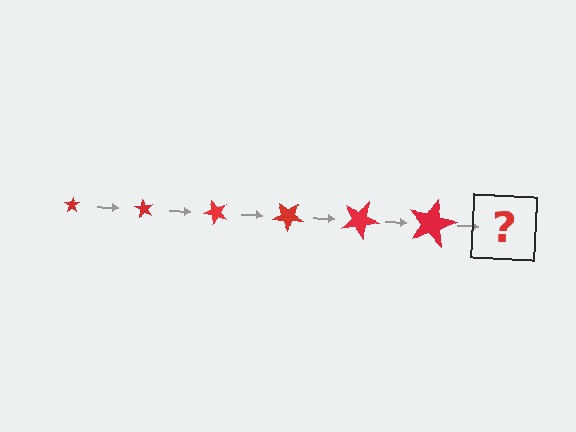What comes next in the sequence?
The next element should be a star, larger than the previous one and rotated 360 degrees from the start.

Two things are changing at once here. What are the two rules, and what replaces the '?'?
The two rules are that the star grows larger each step and it rotates 60 degrees each step. The '?' should be a star, larger than the previous one and rotated 360 degrees from the start.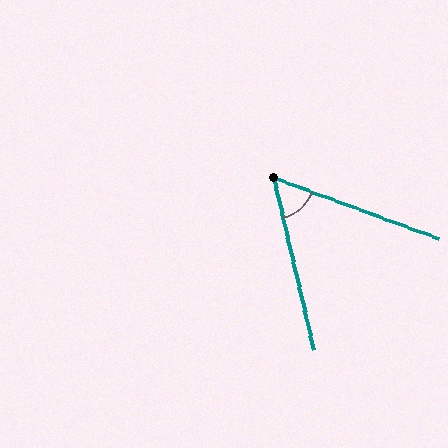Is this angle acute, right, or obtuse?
It is acute.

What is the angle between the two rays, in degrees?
Approximately 56 degrees.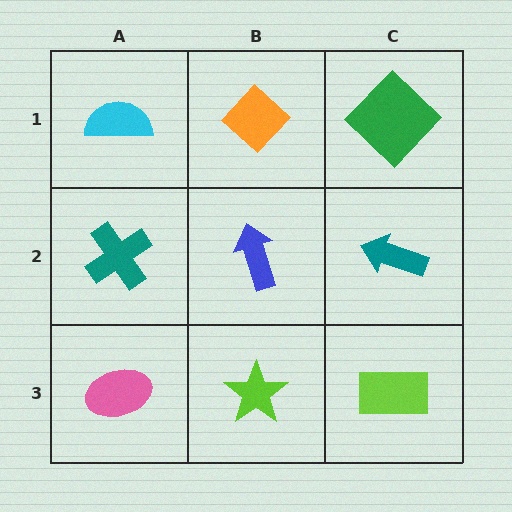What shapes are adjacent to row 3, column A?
A teal cross (row 2, column A), a lime star (row 3, column B).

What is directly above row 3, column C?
A teal arrow.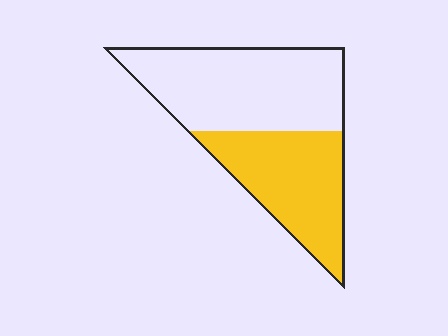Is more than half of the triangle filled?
No.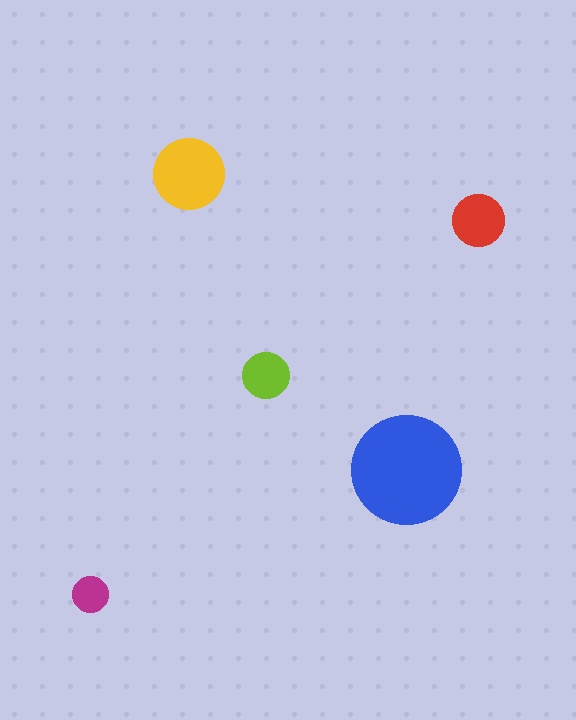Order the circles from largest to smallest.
the blue one, the yellow one, the red one, the lime one, the magenta one.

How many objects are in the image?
There are 5 objects in the image.